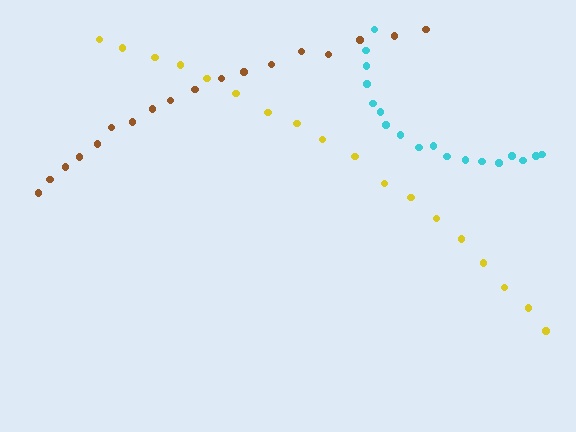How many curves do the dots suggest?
There are 3 distinct paths.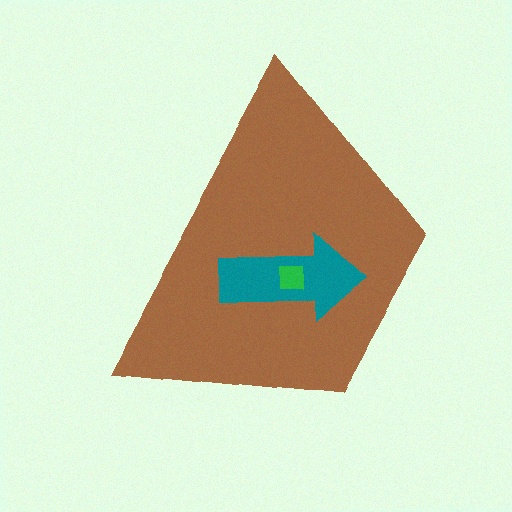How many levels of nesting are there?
3.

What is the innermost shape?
The green square.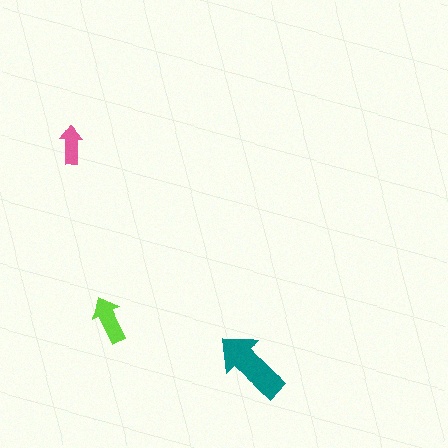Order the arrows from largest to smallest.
the teal one, the lime one, the pink one.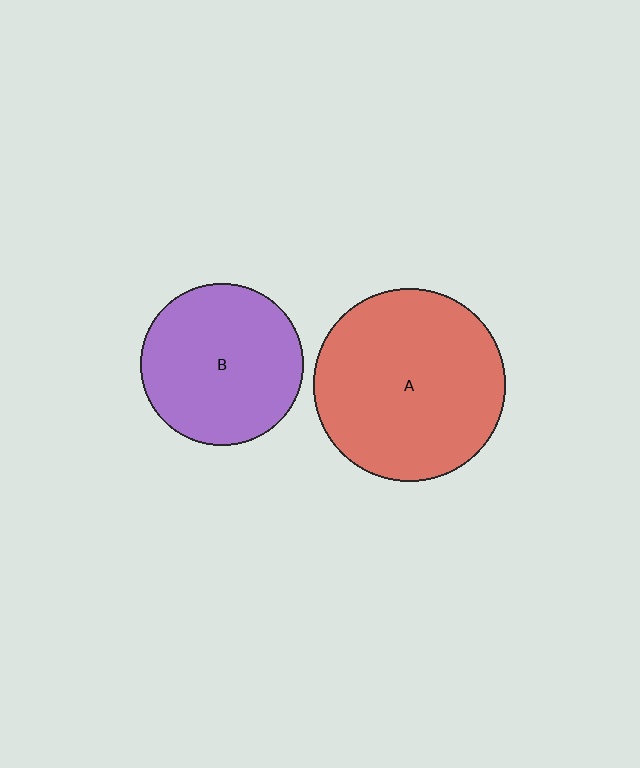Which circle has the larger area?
Circle A (red).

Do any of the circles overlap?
No, none of the circles overlap.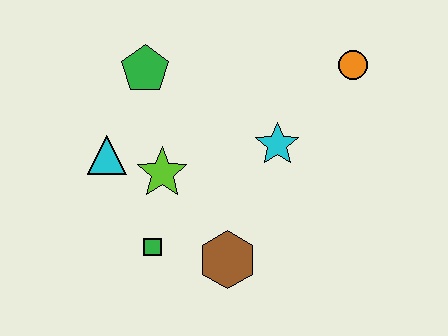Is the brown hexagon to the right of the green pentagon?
Yes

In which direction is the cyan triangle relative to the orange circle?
The cyan triangle is to the left of the orange circle.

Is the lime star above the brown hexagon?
Yes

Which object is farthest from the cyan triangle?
The orange circle is farthest from the cyan triangle.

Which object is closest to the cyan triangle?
The lime star is closest to the cyan triangle.